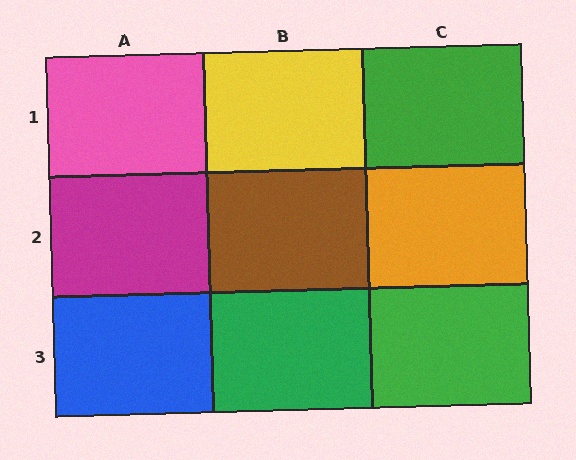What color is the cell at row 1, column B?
Yellow.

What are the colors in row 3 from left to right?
Blue, green, green.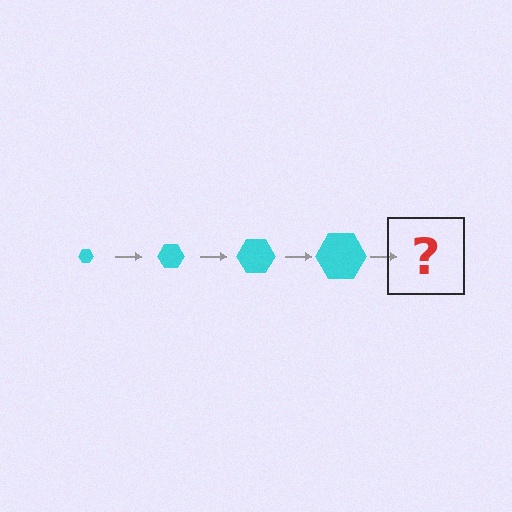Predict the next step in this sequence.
The next step is a cyan hexagon, larger than the previous one.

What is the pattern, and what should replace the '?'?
The pattern is that the hexagon gets progressively larger each step. The '?' should be a cyan hexagon, larger than the previous one.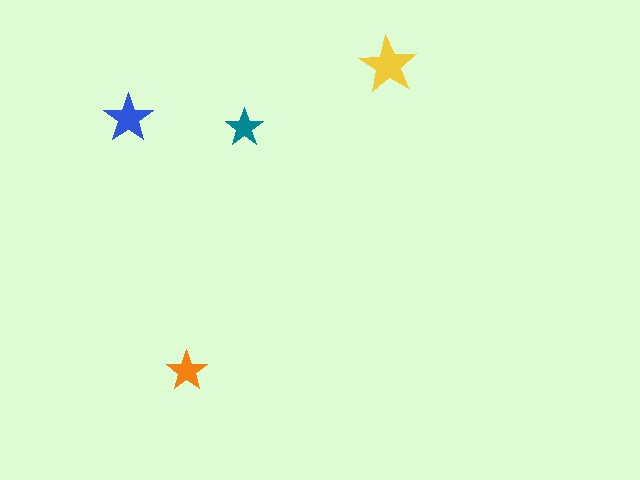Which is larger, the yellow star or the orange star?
The yellow one.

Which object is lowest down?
The orange star is bottommost.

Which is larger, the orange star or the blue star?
The blue one.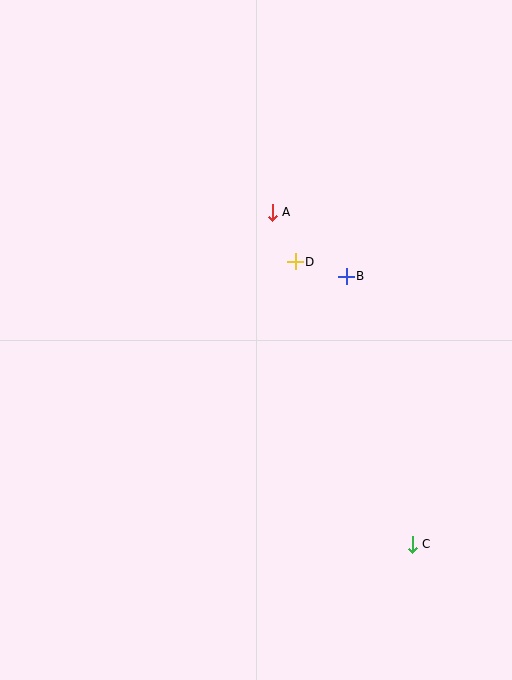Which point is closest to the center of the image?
Point D at (295, 262) is closest to the center.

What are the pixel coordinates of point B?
Point B is at (346, 276).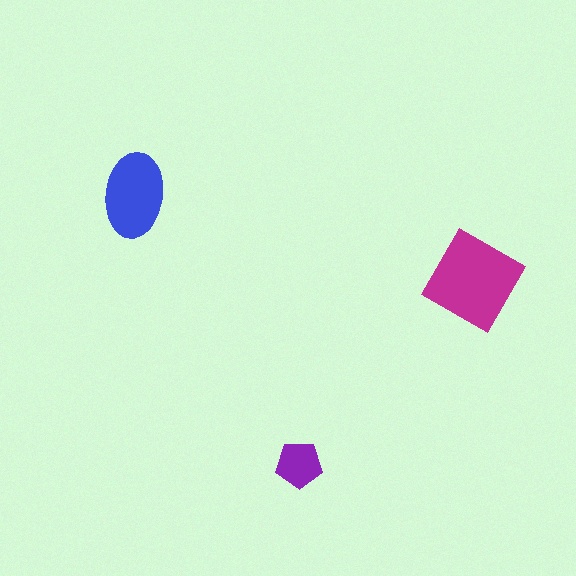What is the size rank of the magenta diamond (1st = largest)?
1st.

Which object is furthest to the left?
The blue ellipse is leftmost.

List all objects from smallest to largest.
The purple pentagon, the blue ellipse, the magenta diamond.